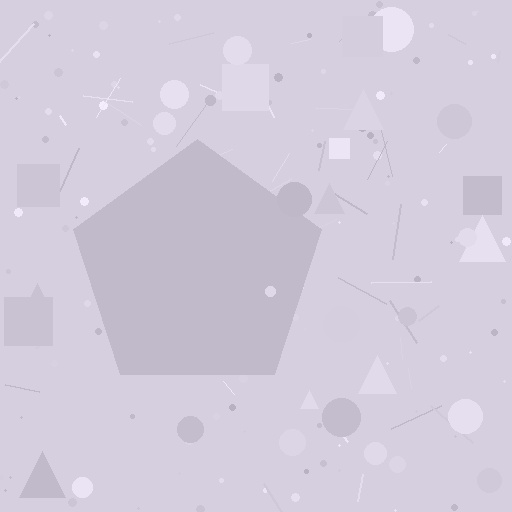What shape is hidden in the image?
A pentagon is hidden in the image.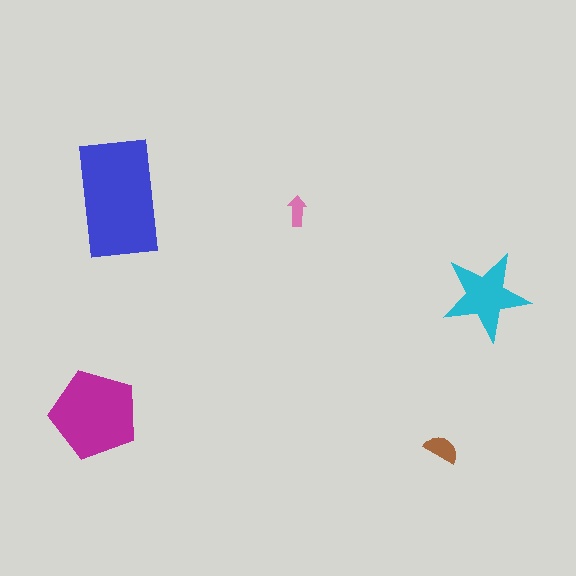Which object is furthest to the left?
The magenta pentagon is leftmost.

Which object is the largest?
The blue rectangle.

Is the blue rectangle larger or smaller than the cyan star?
Larger.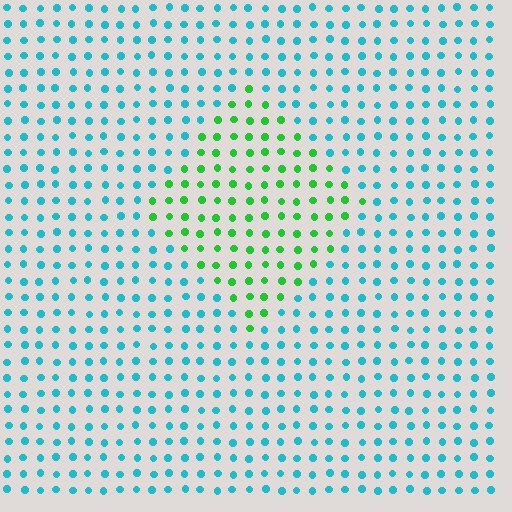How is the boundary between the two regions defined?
The boundary is defined purely by a slight shift in hue (about 57 degrees). Spacing, size, and orientation are identical on both sides.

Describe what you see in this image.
The image is filled with small cyan elements in a uniform arrangement. A diamond-shaped region is visible where the elements are tinted to a slightly different hue, forming a subtle color boundary.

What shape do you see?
I see a diamond.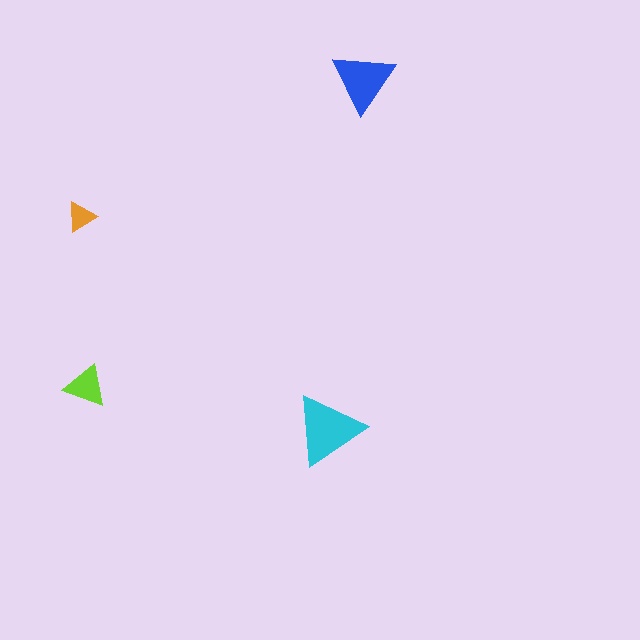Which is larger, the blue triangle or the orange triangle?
The blue one.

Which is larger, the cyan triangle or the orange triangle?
The cyan one.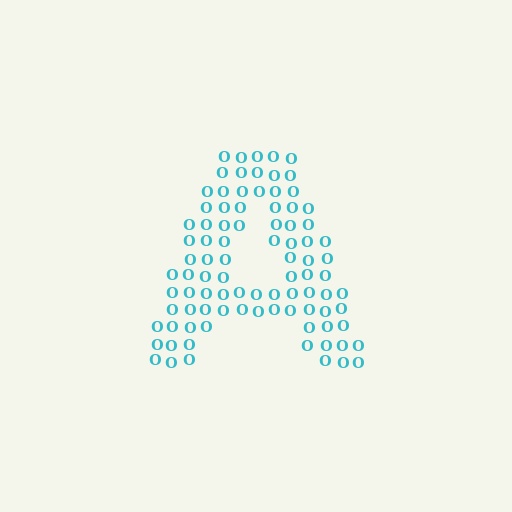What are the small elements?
The small elements are letter O's.